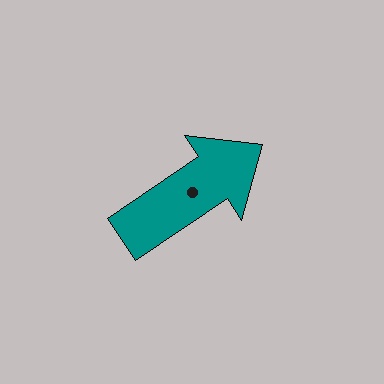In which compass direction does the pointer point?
Northeast.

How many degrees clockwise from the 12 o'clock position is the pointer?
Approximately 56 degrees.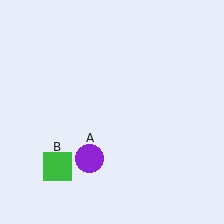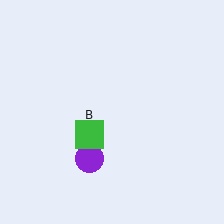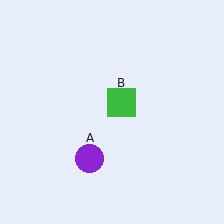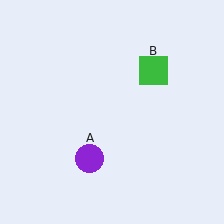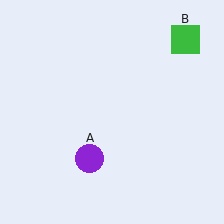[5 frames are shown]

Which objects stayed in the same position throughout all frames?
Purple circle (object A) remained stationary.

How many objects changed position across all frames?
1 object changed position: green square (object B).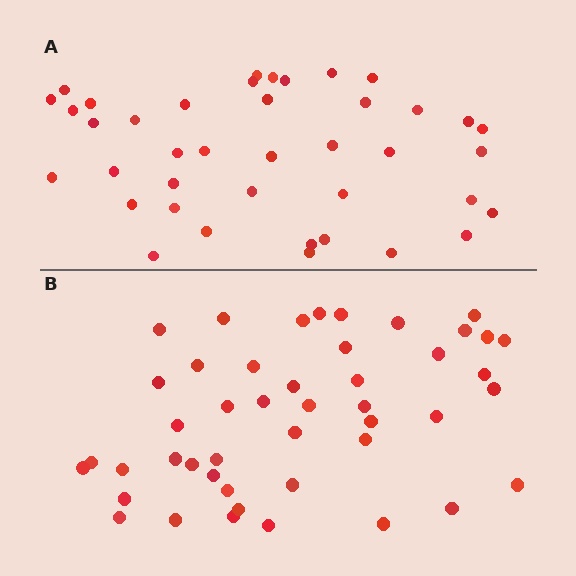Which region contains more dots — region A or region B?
Region B (the bottom region) has more dots.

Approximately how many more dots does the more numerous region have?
Region B has about 6 more dots than region A.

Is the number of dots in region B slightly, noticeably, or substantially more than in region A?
Region B has only slightly more — the two regions are fairly close. The ratio is roughly 1.1 to 1.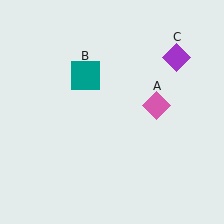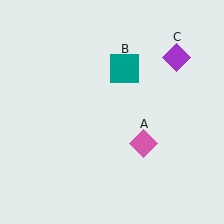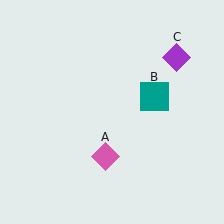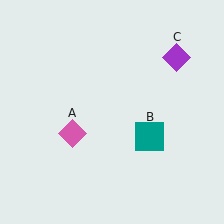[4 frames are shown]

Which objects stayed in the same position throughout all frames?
Purple diamond (object C) remained stationary.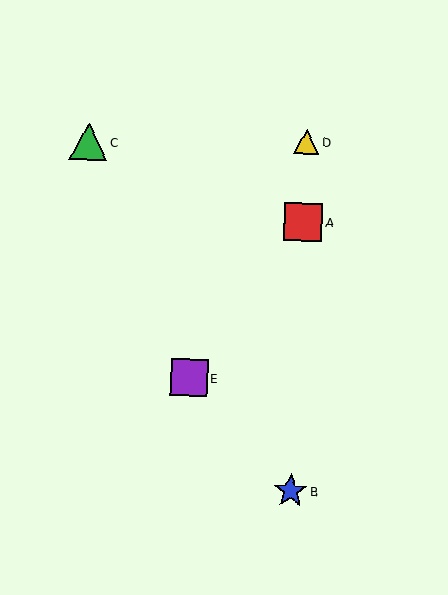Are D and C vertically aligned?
No, D is at x≈307 and C is at x≈88.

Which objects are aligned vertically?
Objects A, B, D are aligned vertically.